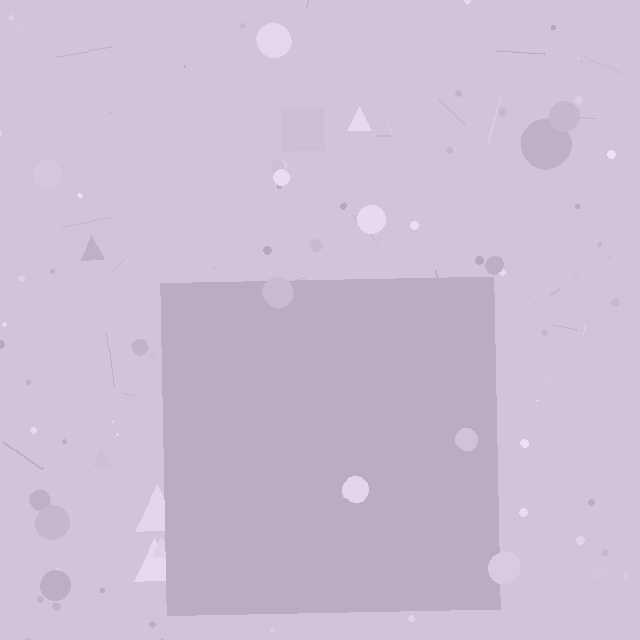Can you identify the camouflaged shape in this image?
The camouflaged shape is a square.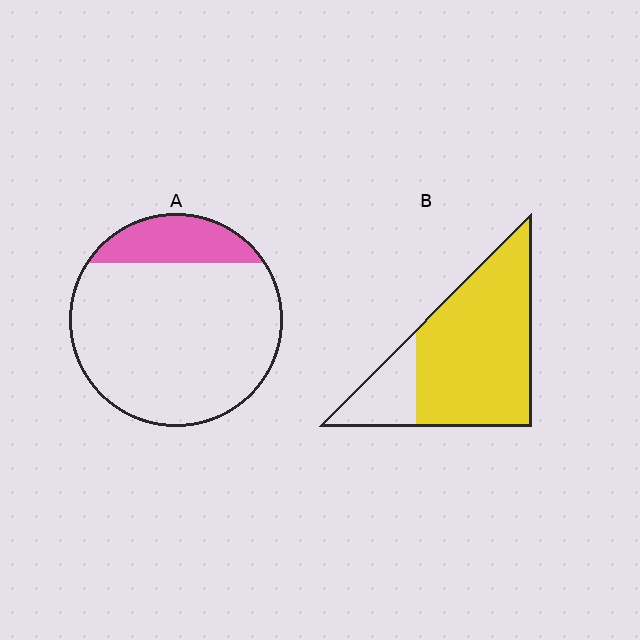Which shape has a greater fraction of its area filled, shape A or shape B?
Shape B.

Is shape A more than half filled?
No.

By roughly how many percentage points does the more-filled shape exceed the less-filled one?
By roughly 60 percentage points (B over A).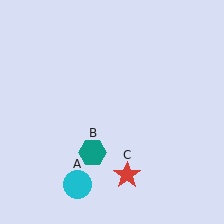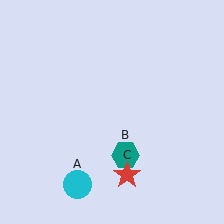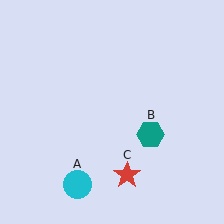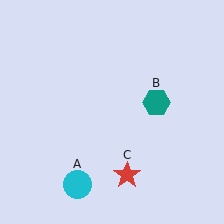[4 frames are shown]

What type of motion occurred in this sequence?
The teal hexagon (object B) rotated counterclockwise around the center of the scene.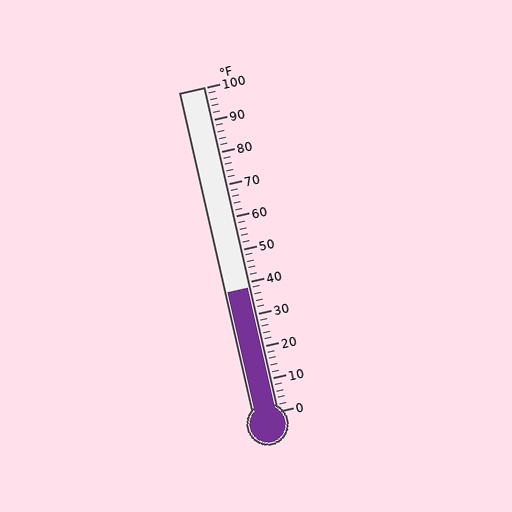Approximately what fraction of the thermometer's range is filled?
The thermometer is filled to approximately 40% of its range.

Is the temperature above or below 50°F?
The temperature is below 50°F.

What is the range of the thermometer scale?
The thermometer scale ranges from 0°F to 100°F.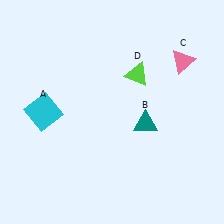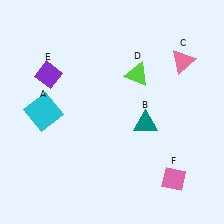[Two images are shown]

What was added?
A purple diamond (E), a pink diamond (F) were added in Image 2.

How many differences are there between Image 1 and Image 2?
There are 2 differences between the two images.